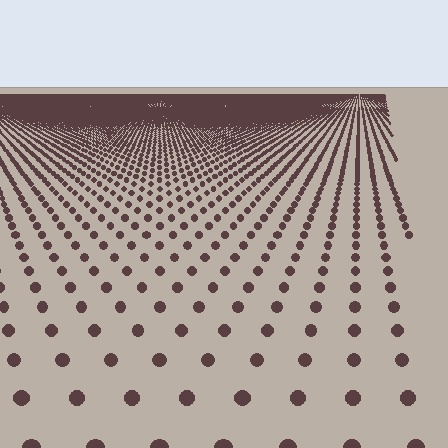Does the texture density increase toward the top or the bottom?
Density increases toward the top.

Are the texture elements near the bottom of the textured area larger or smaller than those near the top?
Larger. Near the bottom, elements are closer to the viewer and appear at a bigger on-screen size.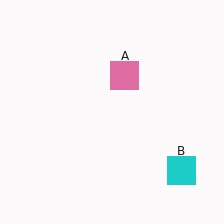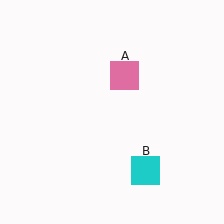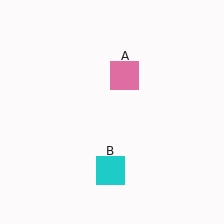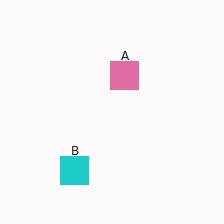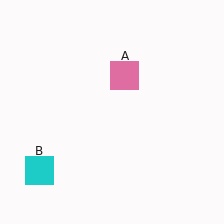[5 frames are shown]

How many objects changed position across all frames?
1 object changed position: cyan square (object B).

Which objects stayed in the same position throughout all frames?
Pink square (object A) remained stationary.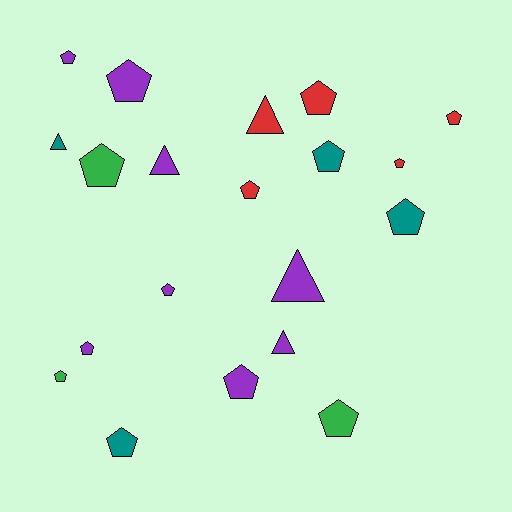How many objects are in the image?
There are 20 objects.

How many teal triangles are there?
There is 1 teal triangle.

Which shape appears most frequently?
Pentagon, with 15 objects.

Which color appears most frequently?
Purple, with 8 objects.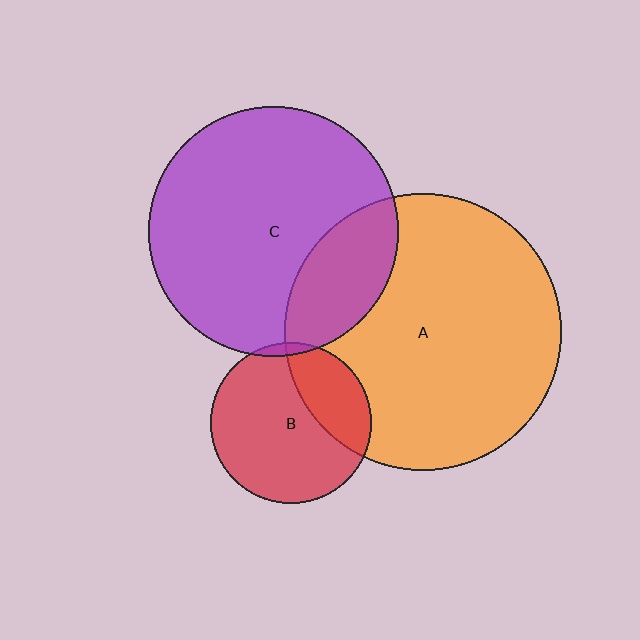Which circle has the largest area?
Circle A (orange).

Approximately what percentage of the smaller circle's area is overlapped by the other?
Approximately 5%.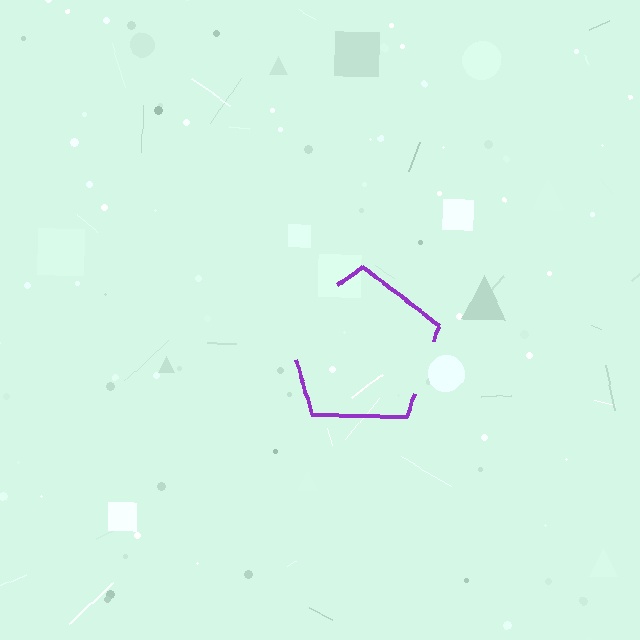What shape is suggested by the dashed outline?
The dashed outline suggests a pentagon.